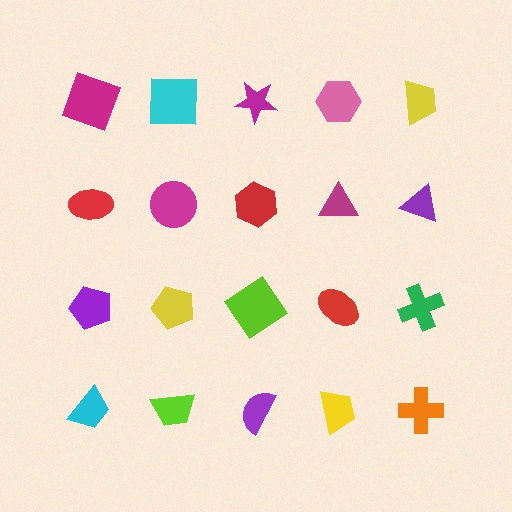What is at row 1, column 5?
A yellow trapezoid.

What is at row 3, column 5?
A green cross.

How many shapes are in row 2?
5 shapes.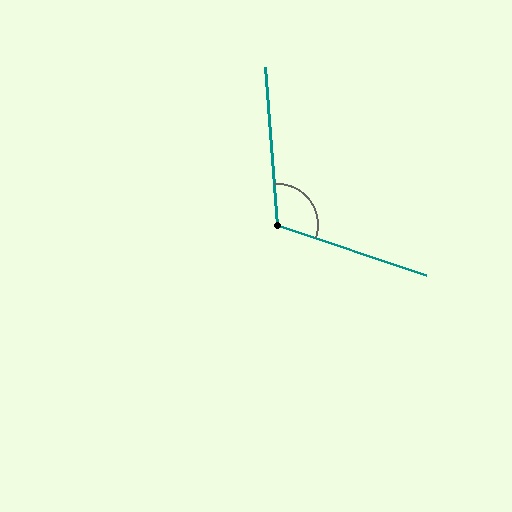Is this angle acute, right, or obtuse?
It is obtuse.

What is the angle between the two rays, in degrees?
Approximately 113 degrees.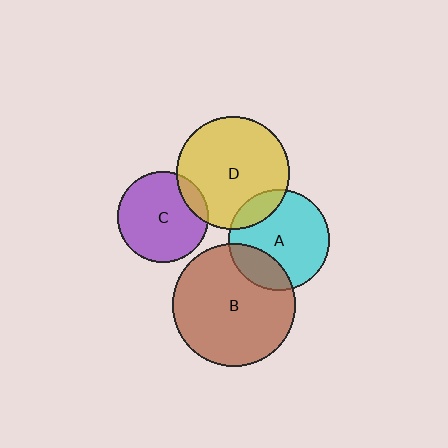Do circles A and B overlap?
Yes.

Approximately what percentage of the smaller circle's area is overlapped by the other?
Approximately 20%.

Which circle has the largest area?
Circle B (brown).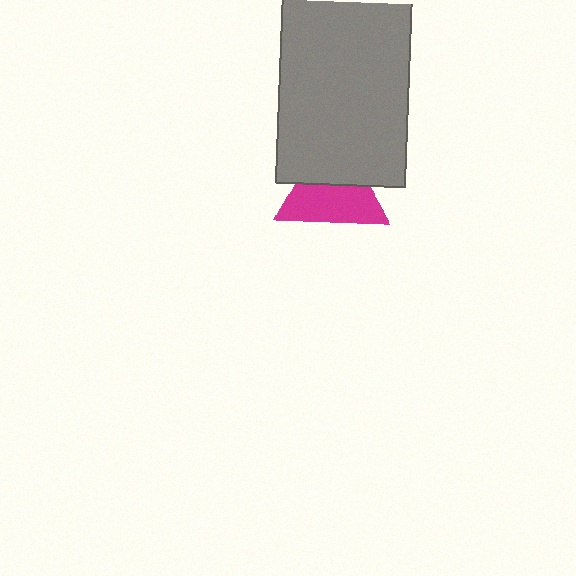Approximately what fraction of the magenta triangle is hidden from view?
Roughly 40% of the magenta triangle is hidden behind the gray rectangle.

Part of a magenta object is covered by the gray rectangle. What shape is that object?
It is a triangle.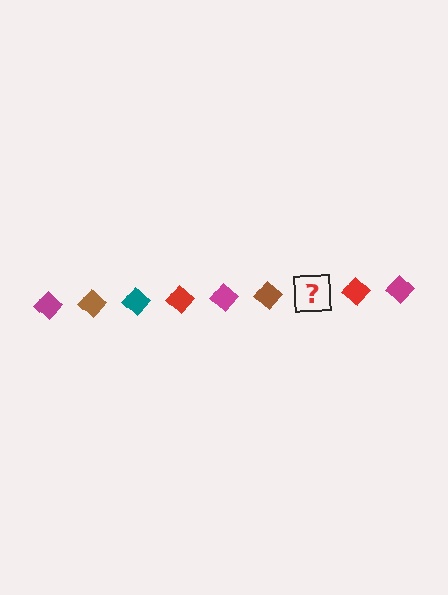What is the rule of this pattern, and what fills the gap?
The rule is that the pattern cycles through magenta, brown, teal, red diamonds. The gap should be filled with a teal diamond.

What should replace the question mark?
The question mark should be replaced with a teal diamond.